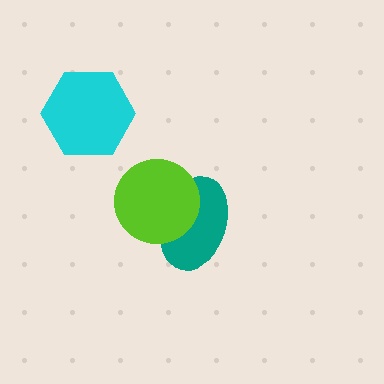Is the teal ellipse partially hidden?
Yes, it is partially covered by another shape.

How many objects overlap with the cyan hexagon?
0 objects overlap with the cyan hexagon.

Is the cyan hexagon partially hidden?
No, no other shape covers it.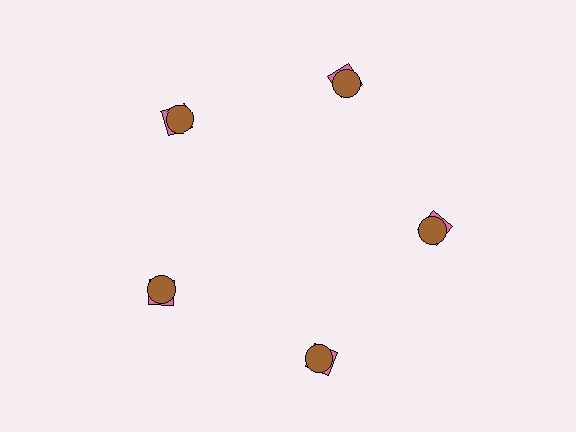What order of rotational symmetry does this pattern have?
This pattern has 5-fold rotational symmetry.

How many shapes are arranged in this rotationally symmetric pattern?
There are 10 shapes, arranged in 5 groups of 2.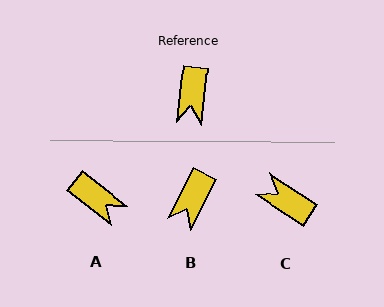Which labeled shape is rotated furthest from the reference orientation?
C, about 117 degrees away.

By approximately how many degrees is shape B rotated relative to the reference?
Approximately 21 degrees clockwise.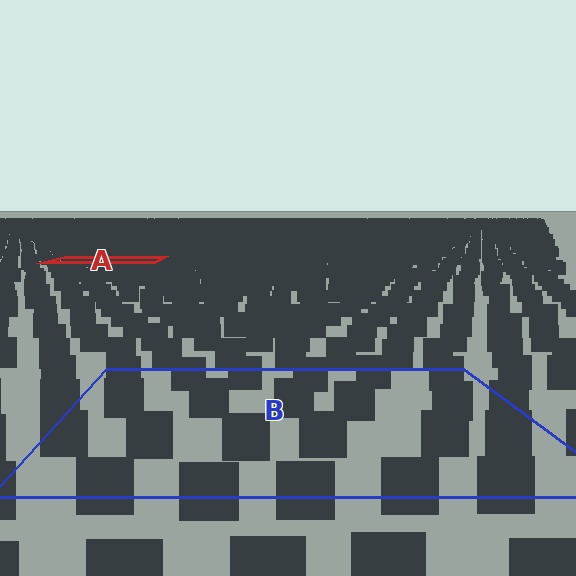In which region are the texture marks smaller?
The texture marks are smaller in region A, because it is farther away.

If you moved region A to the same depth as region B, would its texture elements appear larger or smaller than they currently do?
They would appear larger. At a closer depth, the same texture elements are projected at a bigger on-screen size.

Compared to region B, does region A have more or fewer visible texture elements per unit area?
Region A has more texture elements per unit area — they are packed more densely because it is farther away.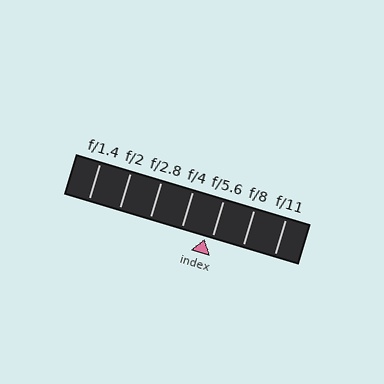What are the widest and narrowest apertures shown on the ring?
The widest aperture shown is f/1.4 and the narrowest is f/11.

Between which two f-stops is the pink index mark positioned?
The index mark is between f/4 and f/5.6.